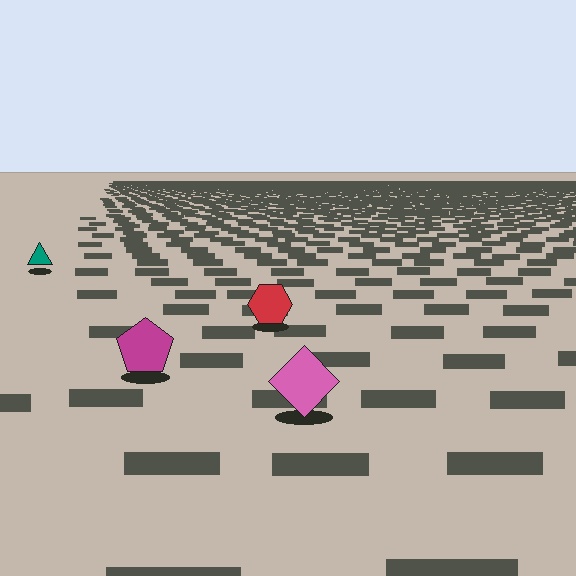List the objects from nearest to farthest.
From nearest to farthest: the pink diamond, the magenta pentagon, the red hexagon, the teal triangle.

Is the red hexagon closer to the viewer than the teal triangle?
Yes. The red hexagon is closer — you can tell from the texture gradient: the ground texture is coarser near it.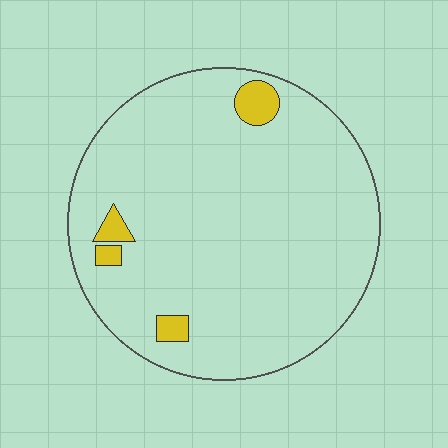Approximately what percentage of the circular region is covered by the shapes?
Approximately 5%.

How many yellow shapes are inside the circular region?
4.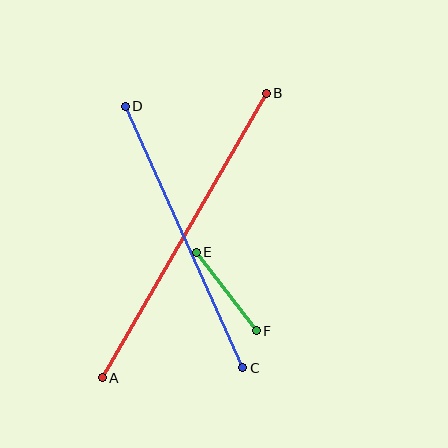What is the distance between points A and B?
The distance is approximately 328 pixels.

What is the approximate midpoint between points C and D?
The midpoint is at approximately (184, 237) pixels.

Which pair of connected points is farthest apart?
Points A and B are farthest apart.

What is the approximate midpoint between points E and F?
The midpoint is at approximately (226, 292) pixels.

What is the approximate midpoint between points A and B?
The midpoint is at approximately (184, 235) pixels.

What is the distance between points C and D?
The distance is approximately 287 pixels.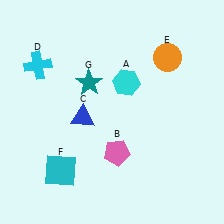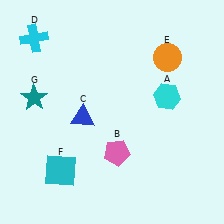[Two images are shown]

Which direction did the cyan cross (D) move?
The cyan cross (D) moved up.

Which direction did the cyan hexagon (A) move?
The cyan hexagon (A) moved right.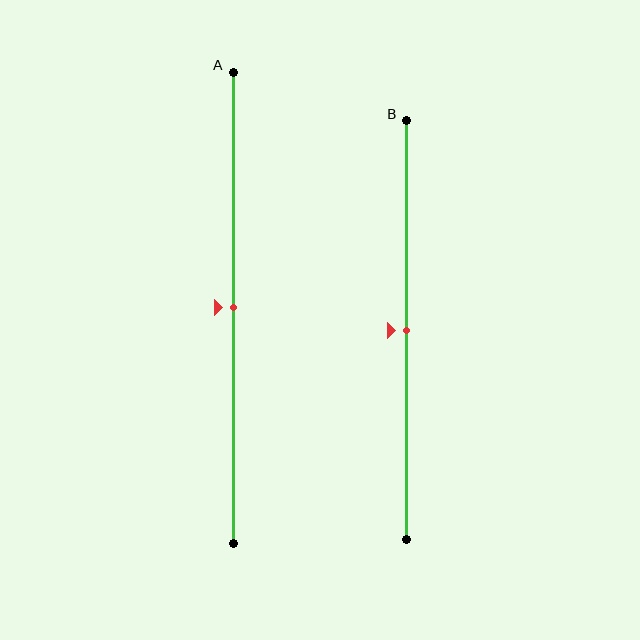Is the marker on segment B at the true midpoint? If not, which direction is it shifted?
Yes, the marker on segment B is at the true midpoint.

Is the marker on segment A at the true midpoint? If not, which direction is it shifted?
Yes, the marker on segment A is at the true midpoint.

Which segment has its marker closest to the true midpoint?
Segment A has its marker closest to the true midpoint.